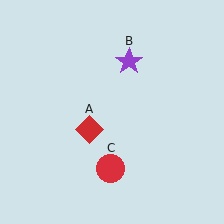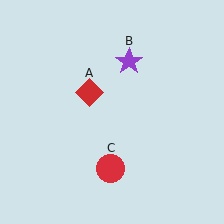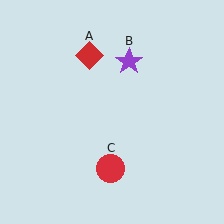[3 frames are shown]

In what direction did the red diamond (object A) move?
The red diamond (object A) moved up.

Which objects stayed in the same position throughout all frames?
Purple star (object B) and red circle (object C) remained stationary.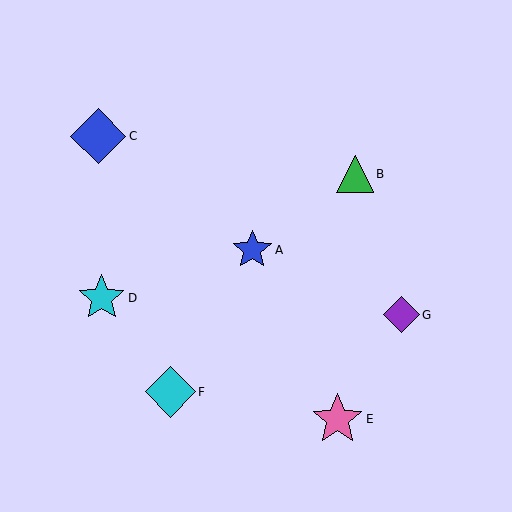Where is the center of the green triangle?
The center of the green triangle is at (355, 174).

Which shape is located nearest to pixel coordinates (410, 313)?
The purple diamond (labeled G) at (401, 315) is nearest to that location.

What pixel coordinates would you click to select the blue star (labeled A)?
Click at (252, 250) to select the blue star A.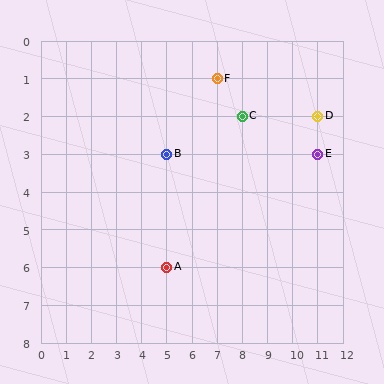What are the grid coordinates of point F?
Point F is at grid coordinates (7, 1).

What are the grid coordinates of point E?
Point E is at grid coordinates (11, 3).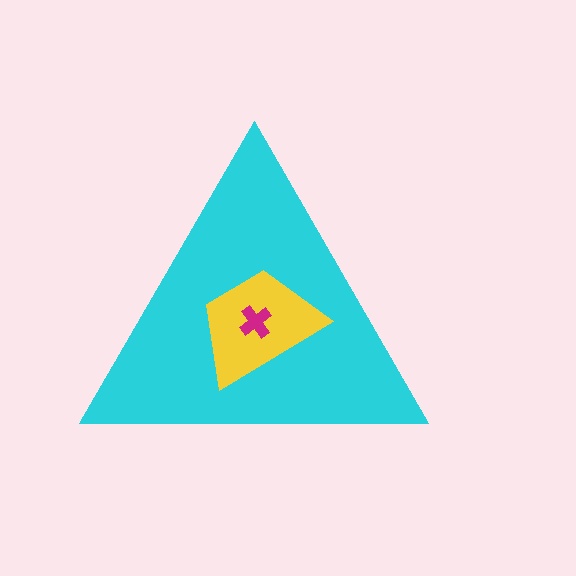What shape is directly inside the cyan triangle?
The yellow trapezoid.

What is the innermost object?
The magenta cross.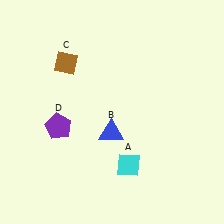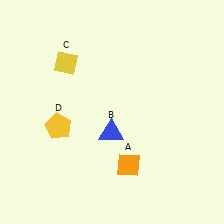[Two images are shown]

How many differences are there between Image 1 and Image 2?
There are 3 differences between the two images.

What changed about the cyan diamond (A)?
In Image 1, A is cyan. In Image 2, it changed to orange.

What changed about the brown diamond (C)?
In Image 1, C is brown. In Image 2, it changed to yellow.